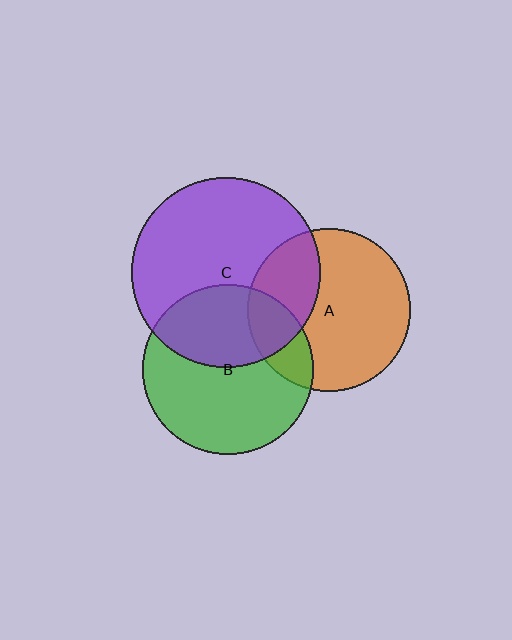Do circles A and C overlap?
Yes.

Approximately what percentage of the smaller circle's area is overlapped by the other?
Approximately 30%.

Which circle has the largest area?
Circle C (purple).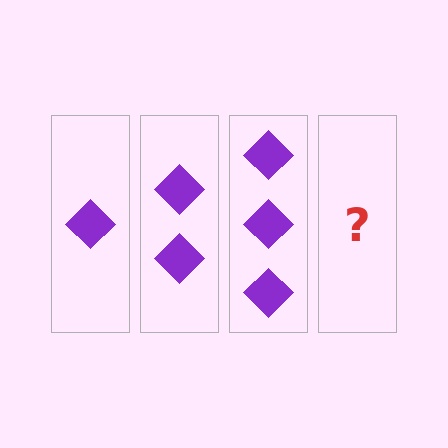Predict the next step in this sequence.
The next step is 4 diamonds.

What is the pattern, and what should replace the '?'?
The pattern is that each step adds one more diamond. The '?' should be 4 diamonds.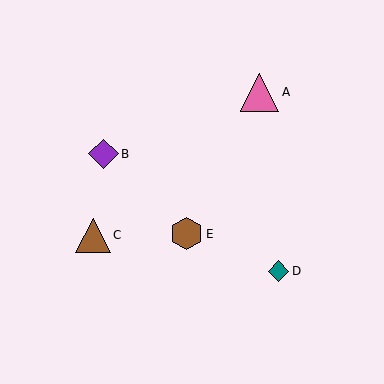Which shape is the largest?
The pink triangle (labeled A) is the largest.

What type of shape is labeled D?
Shape D is a teal diamond.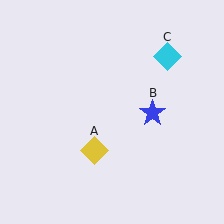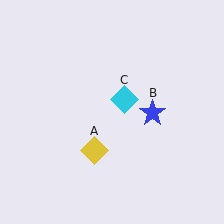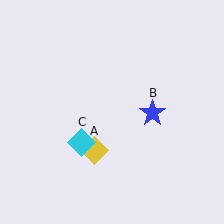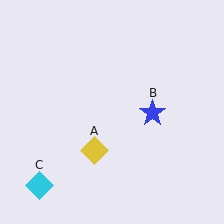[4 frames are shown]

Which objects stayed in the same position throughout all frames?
Yellow diamond (object A) and blue star (object B) remained stationary.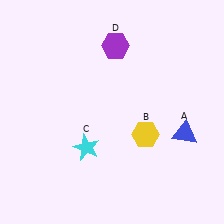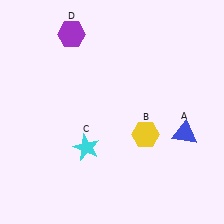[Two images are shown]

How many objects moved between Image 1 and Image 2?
1 object moved between the two images.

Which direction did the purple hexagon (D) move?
The purple hexagon (D) moved left.